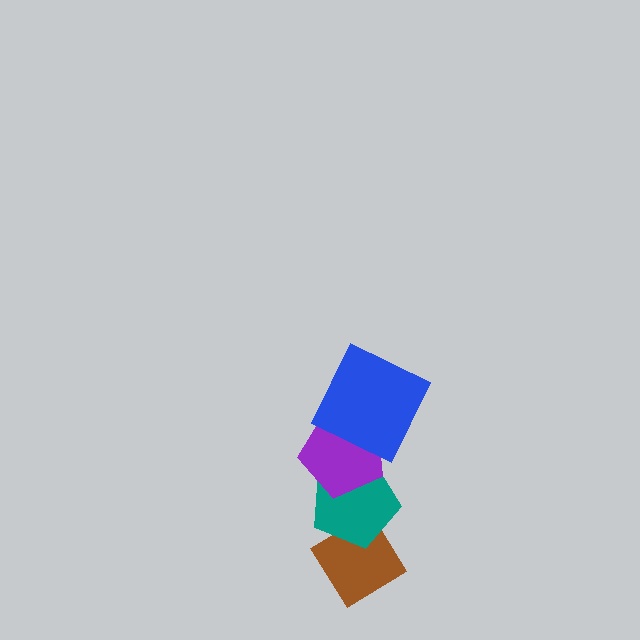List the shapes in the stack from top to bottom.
From top to bottom: the blue square, the purple pentagon, the teal pentagon, the brown diamond.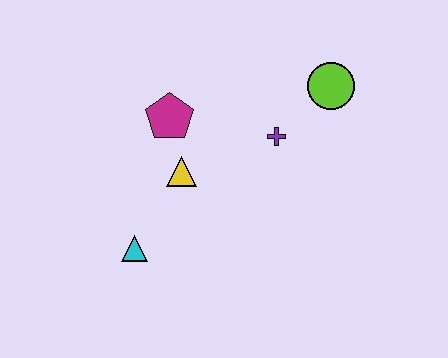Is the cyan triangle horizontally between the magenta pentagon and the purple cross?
No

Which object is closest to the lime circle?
The purple cross is closest to the lime circle.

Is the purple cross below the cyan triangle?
No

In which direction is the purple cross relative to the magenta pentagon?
The purple cross is to the right of the magenta pentagon.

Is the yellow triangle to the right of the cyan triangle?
Yes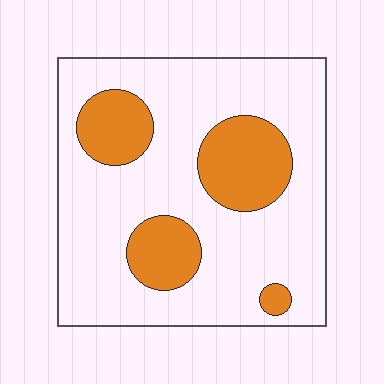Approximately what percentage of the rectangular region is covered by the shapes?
Approximately 25%.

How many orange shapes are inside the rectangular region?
4.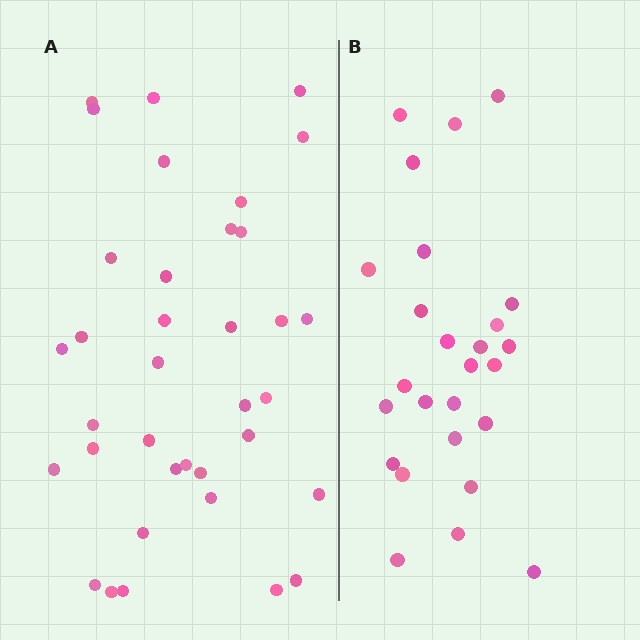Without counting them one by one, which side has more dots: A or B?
Region A (the left region) has more dots.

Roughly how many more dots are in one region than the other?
Region A has roughly 10 or so more dots than region B.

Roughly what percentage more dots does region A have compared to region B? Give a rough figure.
About 40% more.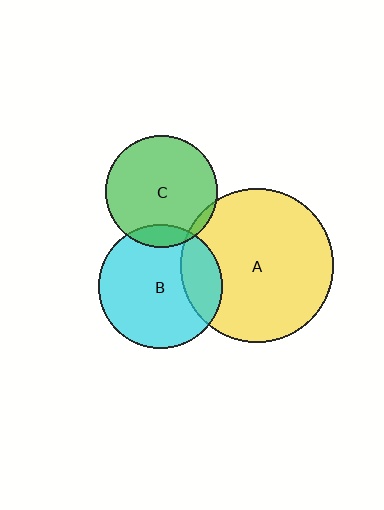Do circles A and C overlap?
Yes.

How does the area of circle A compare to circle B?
Approximately 1.5 times.